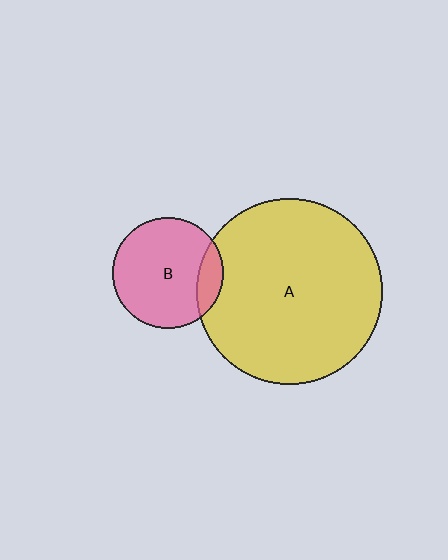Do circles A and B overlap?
Yes.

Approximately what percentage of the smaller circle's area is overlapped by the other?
Approximately 15%.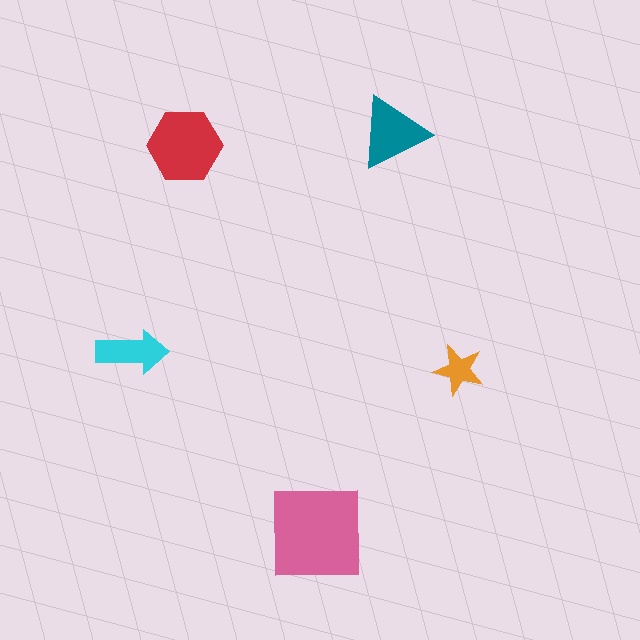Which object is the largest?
The pink square.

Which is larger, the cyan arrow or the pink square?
The pink square.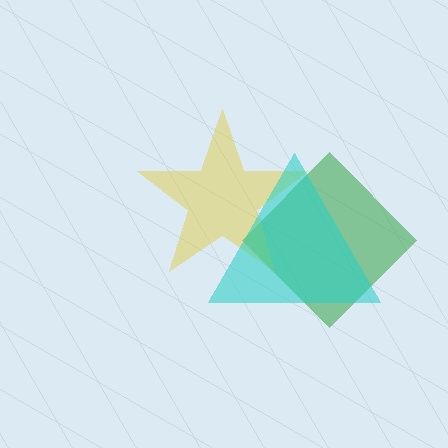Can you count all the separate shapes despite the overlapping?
Yes, there are 3 separate shapes.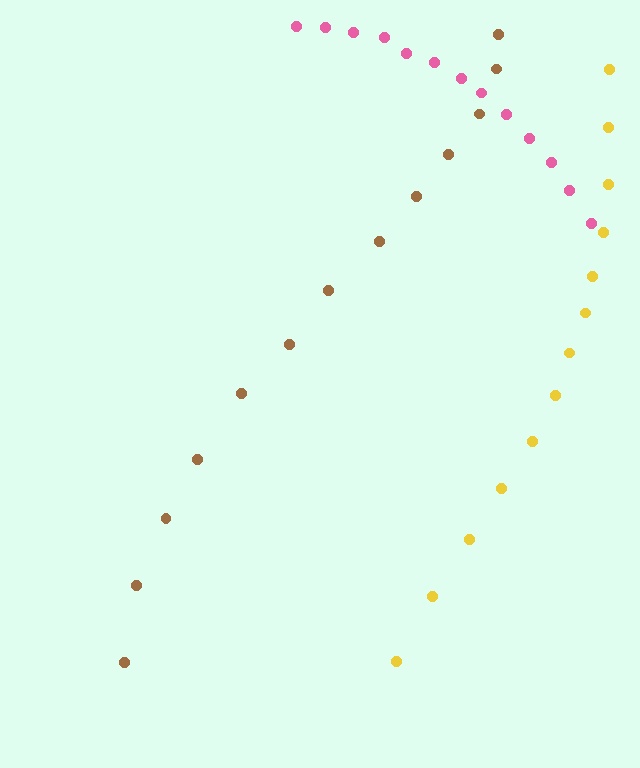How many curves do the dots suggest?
There are 3 distinct paths.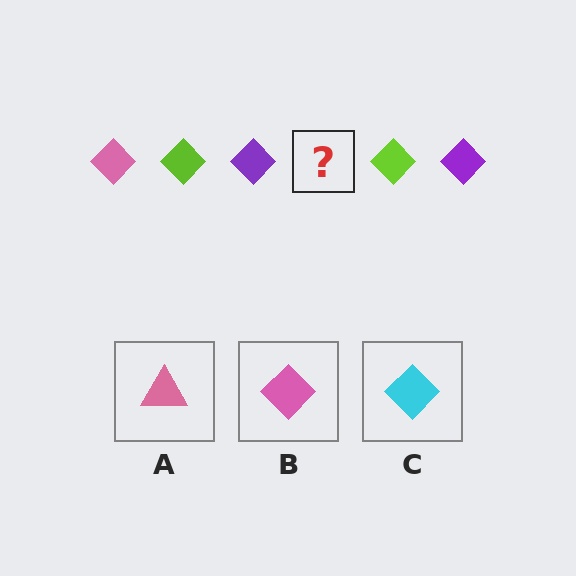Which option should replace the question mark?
Option B.